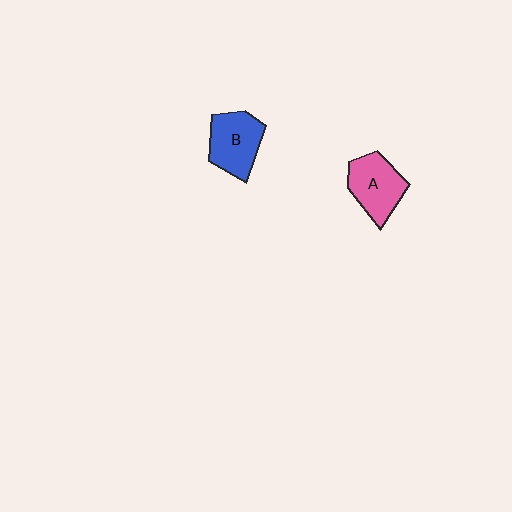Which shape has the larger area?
Shape A (pink).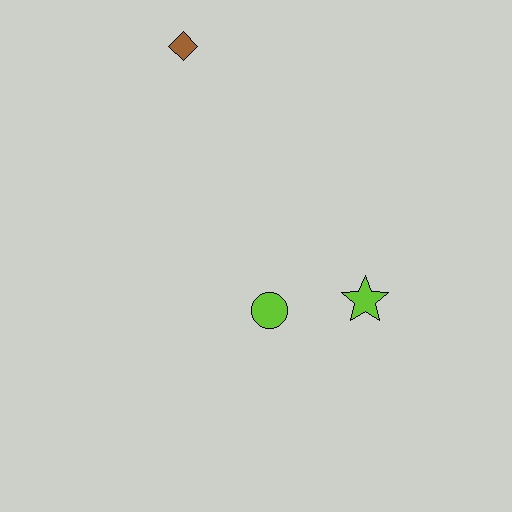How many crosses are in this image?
There are no crosses.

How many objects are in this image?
There are 3 objects.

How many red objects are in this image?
There are no red objects.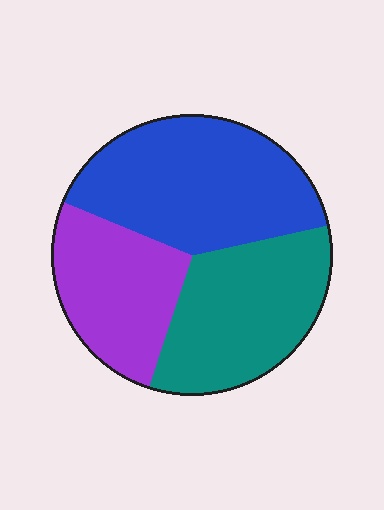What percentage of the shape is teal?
Teal covers 33% of the shape.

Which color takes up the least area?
Purple, at roughly 25%.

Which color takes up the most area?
Blue, at roughly 40%.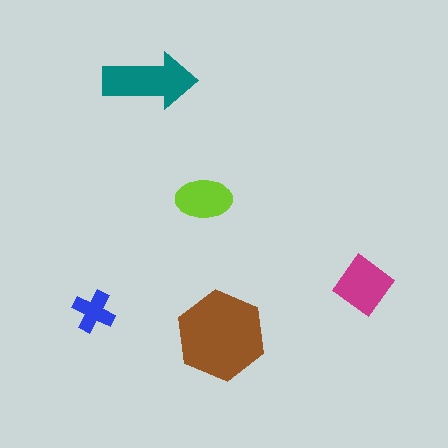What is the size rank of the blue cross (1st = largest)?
5th.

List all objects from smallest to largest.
The blue cross, the lime ellipse, the magenta diamond, the teal arrow, the brown hexagon.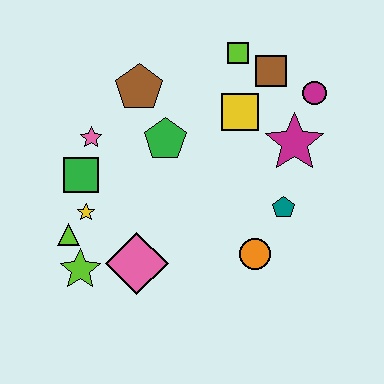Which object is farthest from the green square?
The magenta circle is farthest from the green square.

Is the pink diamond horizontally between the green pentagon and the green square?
Yes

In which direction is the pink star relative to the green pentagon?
The pink star is to the left of the green pentagon.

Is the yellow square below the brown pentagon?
Yes